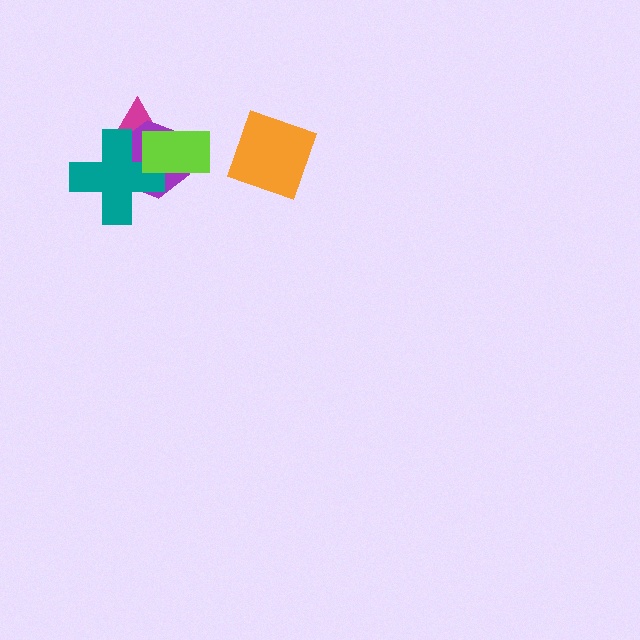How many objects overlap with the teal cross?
3 objects overlap with the teal cross.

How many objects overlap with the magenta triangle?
3 objects overlap with the magenta triangle.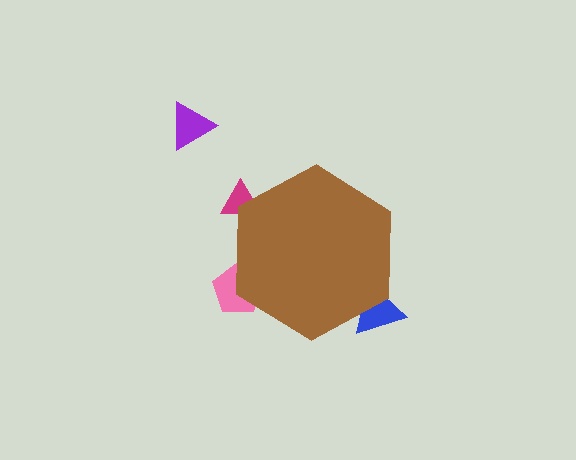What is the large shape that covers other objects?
A brown hexagon.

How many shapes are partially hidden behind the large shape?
3 shapes are partially hidden.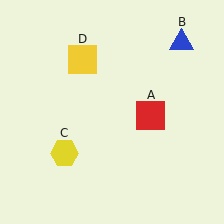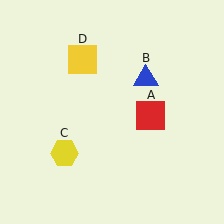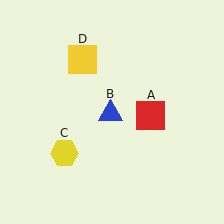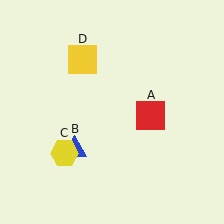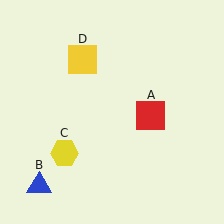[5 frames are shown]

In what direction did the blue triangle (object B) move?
The blue triangle (object B) moved down and to the left.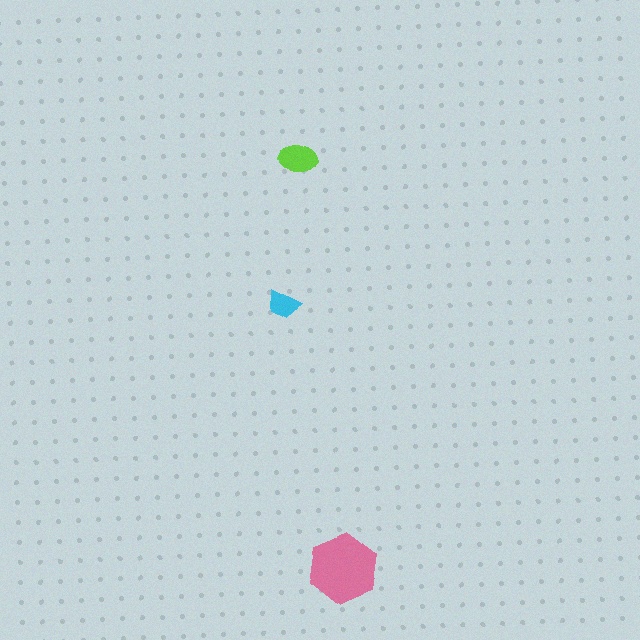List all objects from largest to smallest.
The pink hexagon, the lime ellipse, the cyan trapezoid.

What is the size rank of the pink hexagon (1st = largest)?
1st.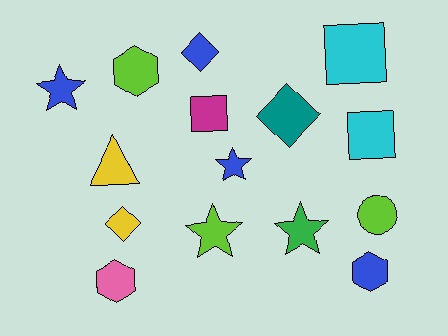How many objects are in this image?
There are 15 objects.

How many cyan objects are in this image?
There are 2 cyan objects.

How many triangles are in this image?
There is 1 triangle.